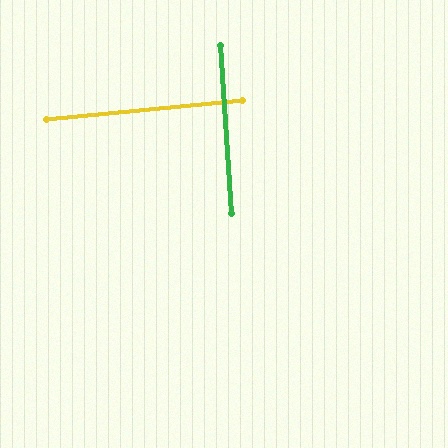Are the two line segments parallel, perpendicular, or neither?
Perpendicular — they meet at approximately 89°.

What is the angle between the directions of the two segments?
Approximately 89 degrees.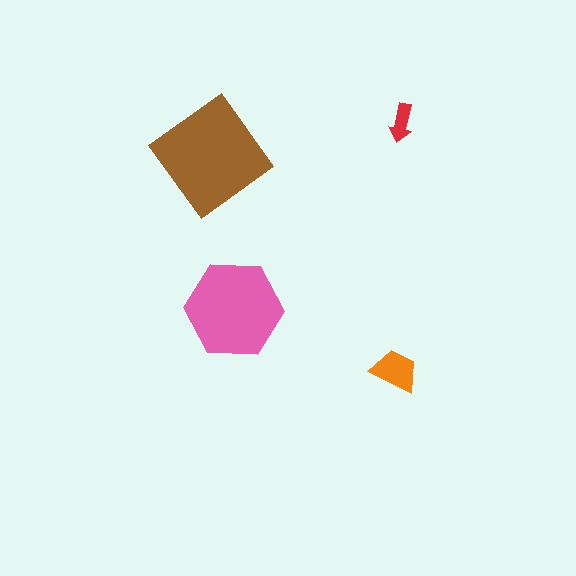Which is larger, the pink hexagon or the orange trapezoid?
The pink hexagon.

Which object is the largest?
The brown diamond.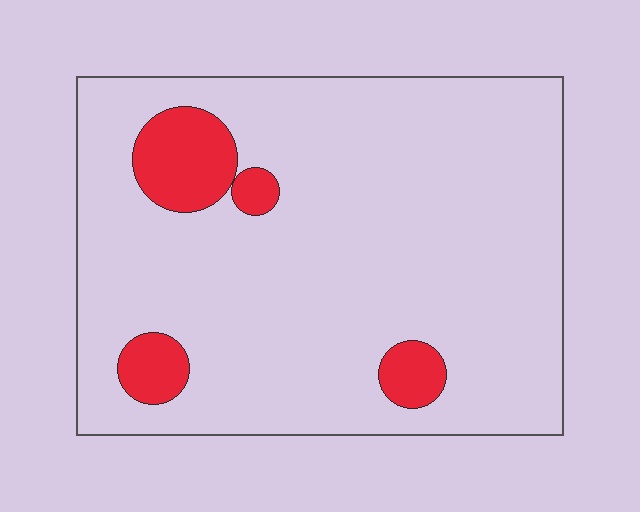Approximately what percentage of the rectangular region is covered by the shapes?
Approximately 10%.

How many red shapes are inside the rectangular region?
4.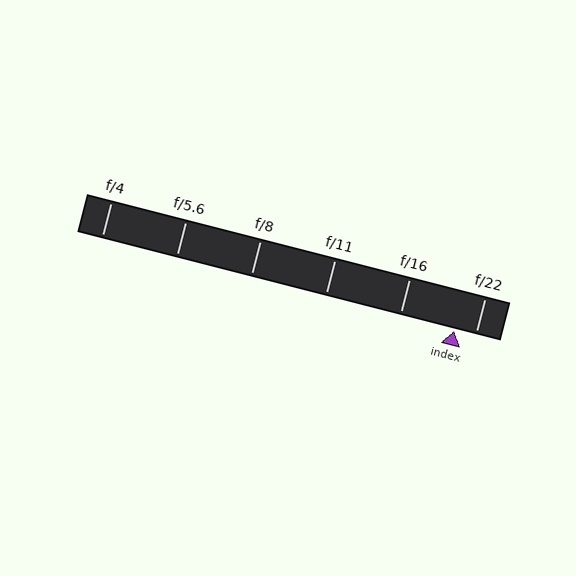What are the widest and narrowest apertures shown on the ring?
The widest aperture shown is f/4 and the narrowest is f/22.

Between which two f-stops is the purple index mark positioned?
The index mark is between f/16 and f/22.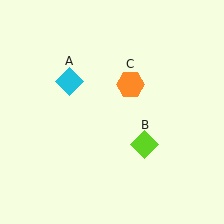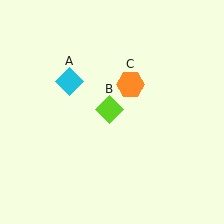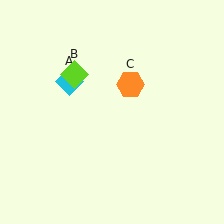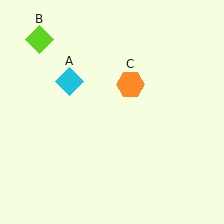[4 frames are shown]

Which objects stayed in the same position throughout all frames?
Cyan diamond (object A) and orange hexagon (object C) remained stationary.